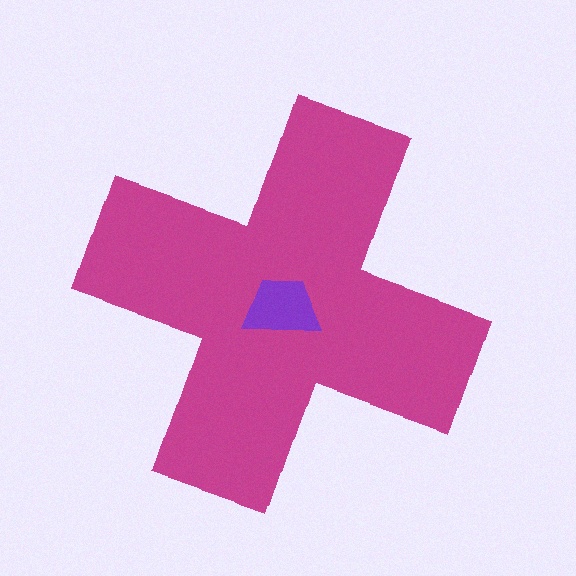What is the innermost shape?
The purple trapezoid.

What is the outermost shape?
The magenta cross.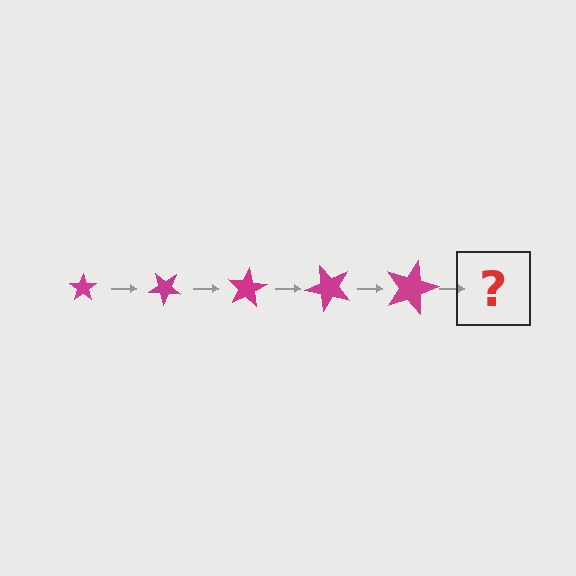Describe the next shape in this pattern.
It should be a star, larger than the previous one and rotated 200 degrees from the start.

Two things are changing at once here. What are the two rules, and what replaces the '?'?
The two rules are that the star grows larger each step and it rotates 40 degrees each step. The '?' should be a star, larger than the previous one and rotated 200 degrees from the start.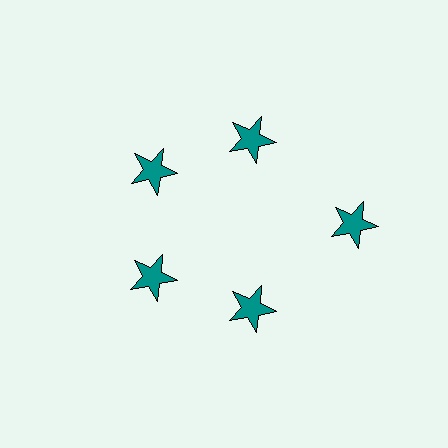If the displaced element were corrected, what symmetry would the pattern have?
It would have 5-fold rotational symmetry — the pattern would map onto itself every 72 degrees.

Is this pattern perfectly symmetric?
No. The 5 teal stars are arranged in a ring, but one element near the 3 o'clock position is pushed outward from the center, breaking the 5-fold rotational symmetry.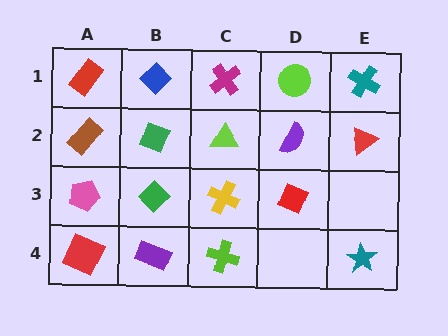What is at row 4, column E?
A teal star.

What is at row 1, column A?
A red rectangle.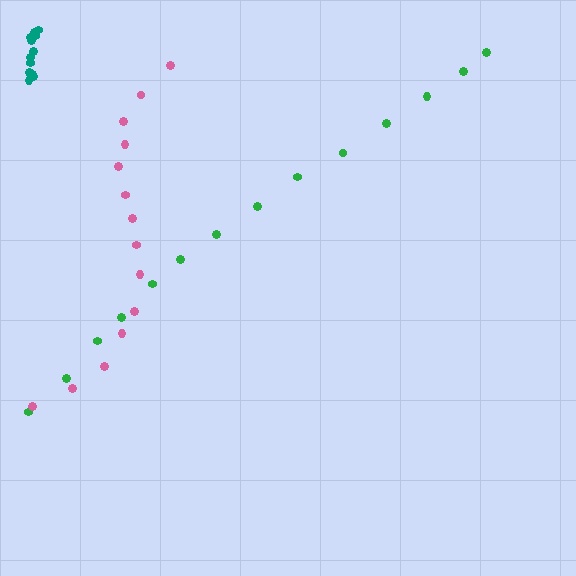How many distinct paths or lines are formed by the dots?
There are 3 distinct paths.